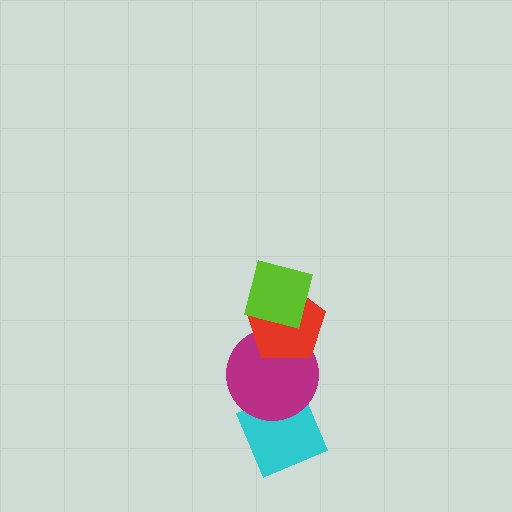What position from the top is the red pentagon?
The red pentagon is 2nd from the top.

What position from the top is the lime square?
The lime square is 1st from the top.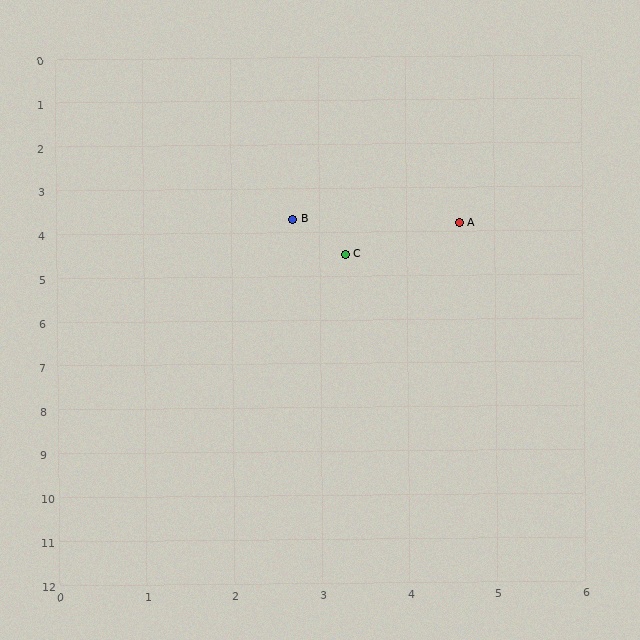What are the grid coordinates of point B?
Point B is at approximately (2.7, 3.7).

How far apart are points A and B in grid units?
Points A and B are about 1.9 grid units apart.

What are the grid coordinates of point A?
Point A is at approximately (4.6, 3.8).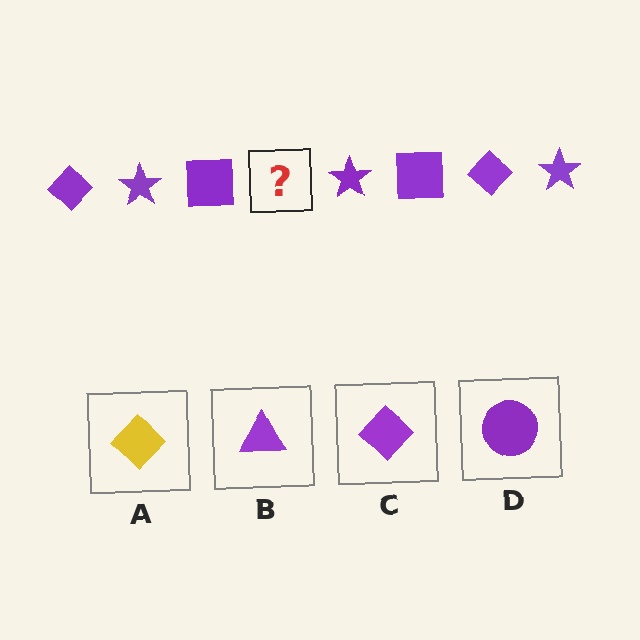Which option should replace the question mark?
Option C.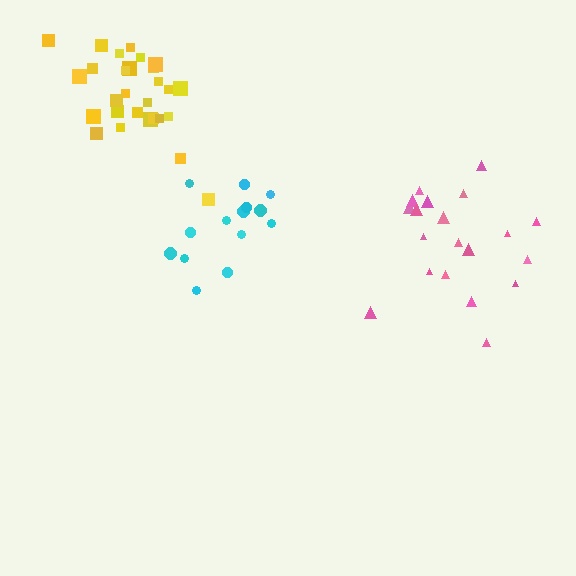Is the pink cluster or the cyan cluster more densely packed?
Cyan.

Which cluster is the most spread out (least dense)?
Pink.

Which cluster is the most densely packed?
Yellow.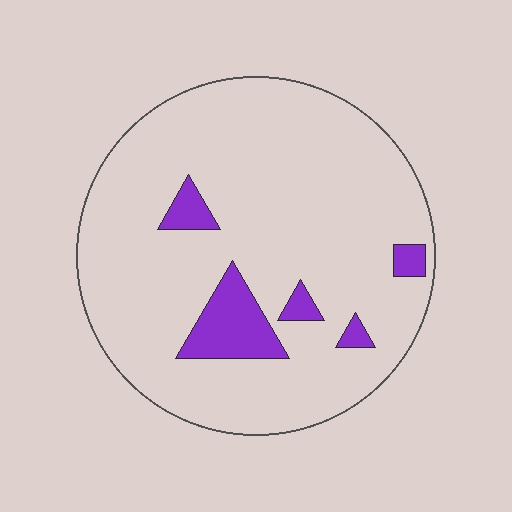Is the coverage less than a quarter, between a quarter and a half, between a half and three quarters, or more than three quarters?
Less than a quarter.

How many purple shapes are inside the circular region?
5.